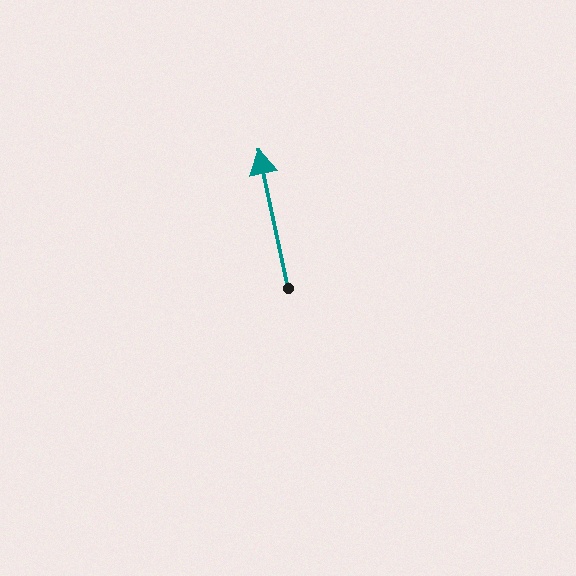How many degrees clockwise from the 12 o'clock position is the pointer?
Approximately 348 degrees.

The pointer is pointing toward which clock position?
Roughly 12 o'clock.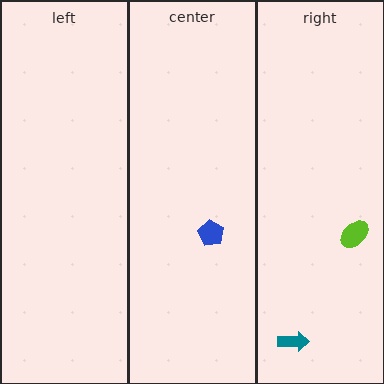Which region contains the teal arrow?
The right region.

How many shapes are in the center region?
1.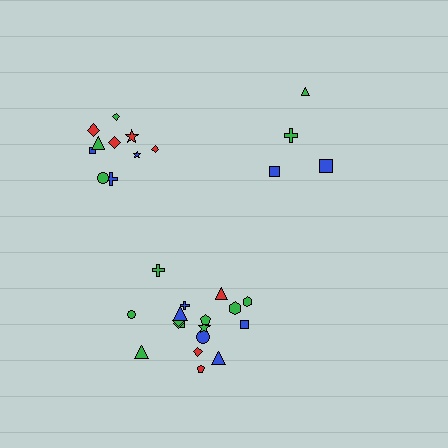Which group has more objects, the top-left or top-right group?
The top-left group.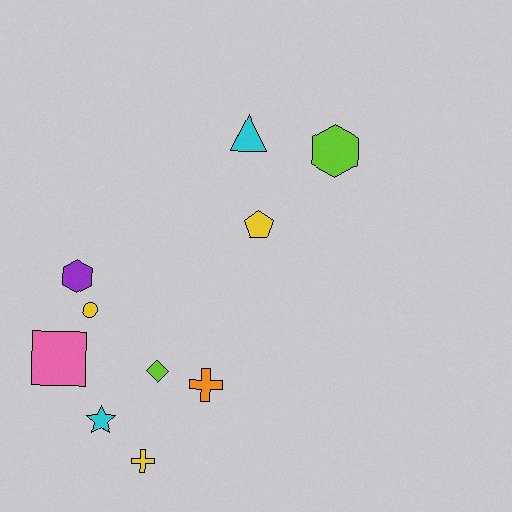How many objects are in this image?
There are 10 objects.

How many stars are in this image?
There is 1 star.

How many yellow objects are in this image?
There are 3 yellow objects.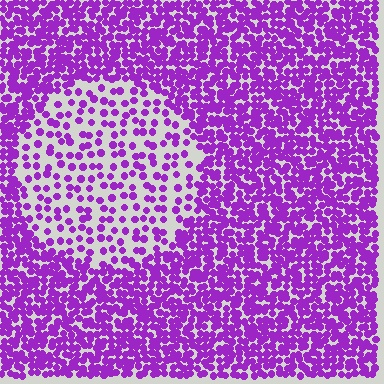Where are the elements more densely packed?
The elements are more densely packed outside the circle boundary.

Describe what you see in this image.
The image contains small purple elements arranged at two different densities. A circle-shaped region is visible where the elements are less densely packed than the surrounding area.